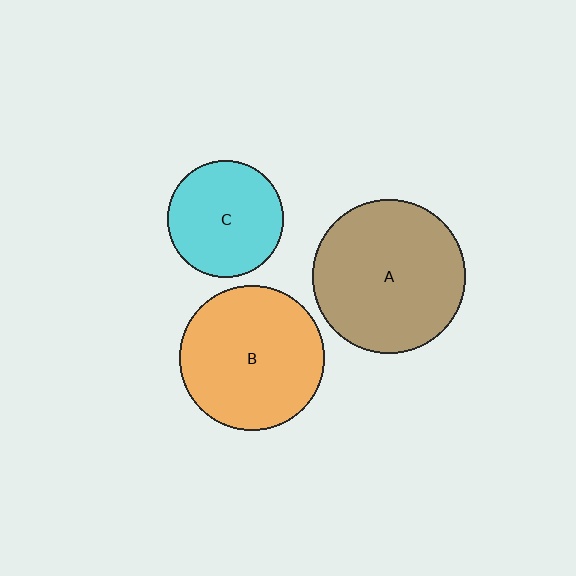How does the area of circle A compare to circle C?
Approximately 1.7 times.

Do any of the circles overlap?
No, none of the circles overlap.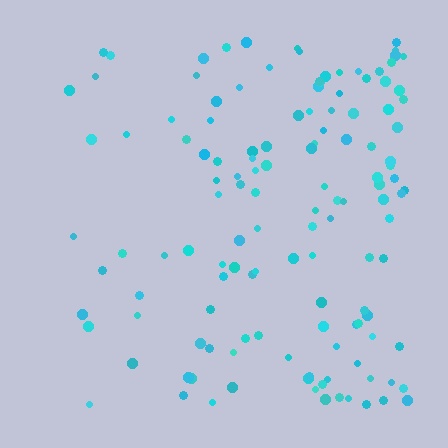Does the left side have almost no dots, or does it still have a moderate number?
Still a moderate number, just noticeably fewer than the right.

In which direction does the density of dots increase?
From left to right, with the right side densest.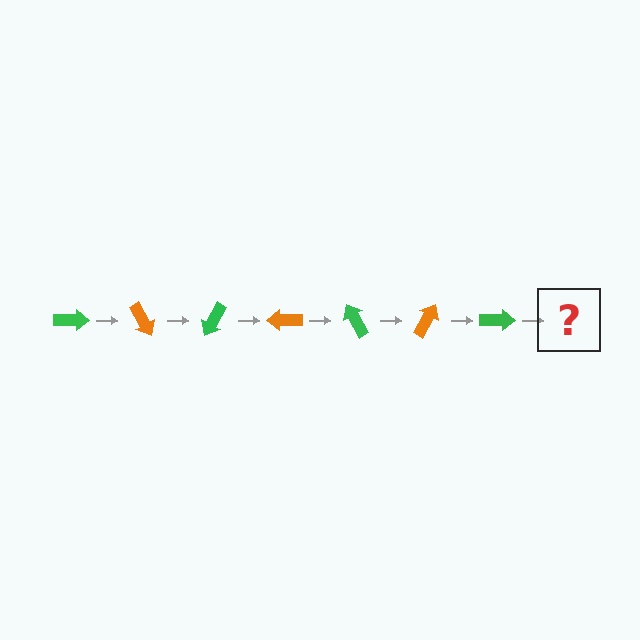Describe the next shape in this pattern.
It should be an orange arrow, rotated 420 degrees from the start.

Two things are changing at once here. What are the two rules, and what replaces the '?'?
The two rules are that it rotates 60 degrees each step and the color cycles through green and orange. The '?' should be an orange arrow, rotated 420 degrees from the start.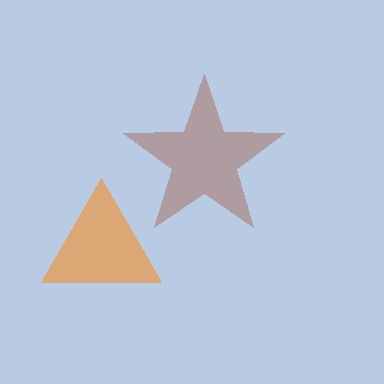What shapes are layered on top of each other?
The layered shapes are: a brown star, an orange triangle.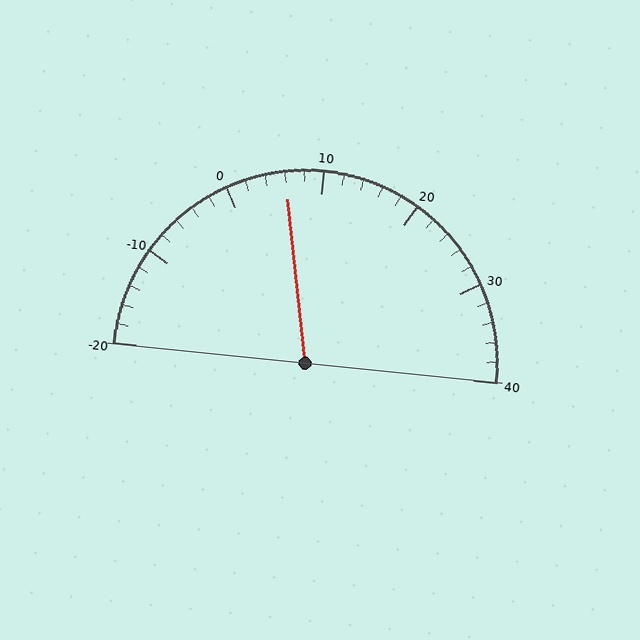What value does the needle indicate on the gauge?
The needle indicates approximately 6.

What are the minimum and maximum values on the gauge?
The gauge ranges from -20 to 40.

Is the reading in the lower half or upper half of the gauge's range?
The reading is in the lower half of the range (-20 to 40).